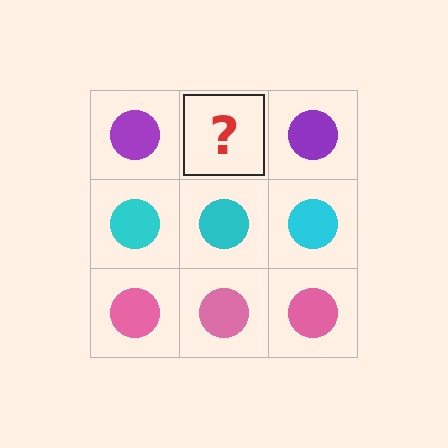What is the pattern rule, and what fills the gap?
The rule is that each row has a consistent color. The gap should be filled with a purple circle.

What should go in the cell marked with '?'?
The missing cell should contain a purple circle.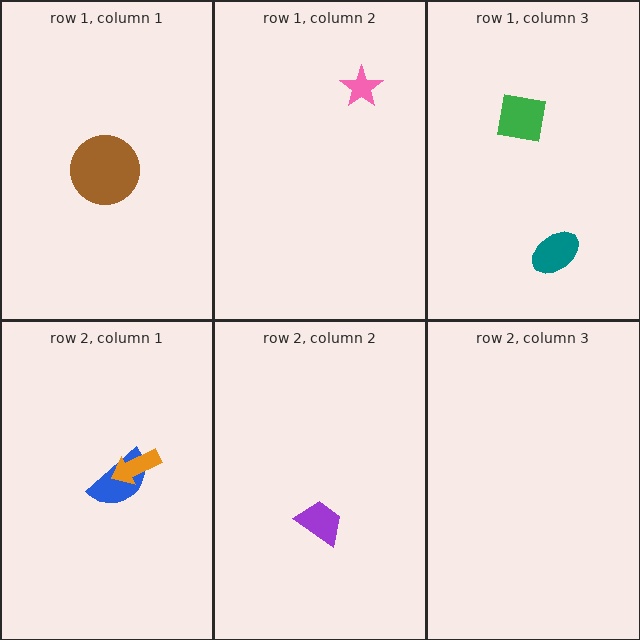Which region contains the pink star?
The row 1, column 2 region.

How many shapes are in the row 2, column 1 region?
2.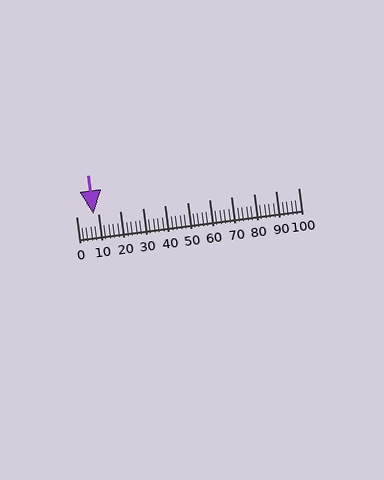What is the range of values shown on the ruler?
The ruler shows values from 0 to 100.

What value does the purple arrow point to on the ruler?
The purple arrow points to approximately 8.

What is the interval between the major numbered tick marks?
The major tick marks are spaced 10 units apart.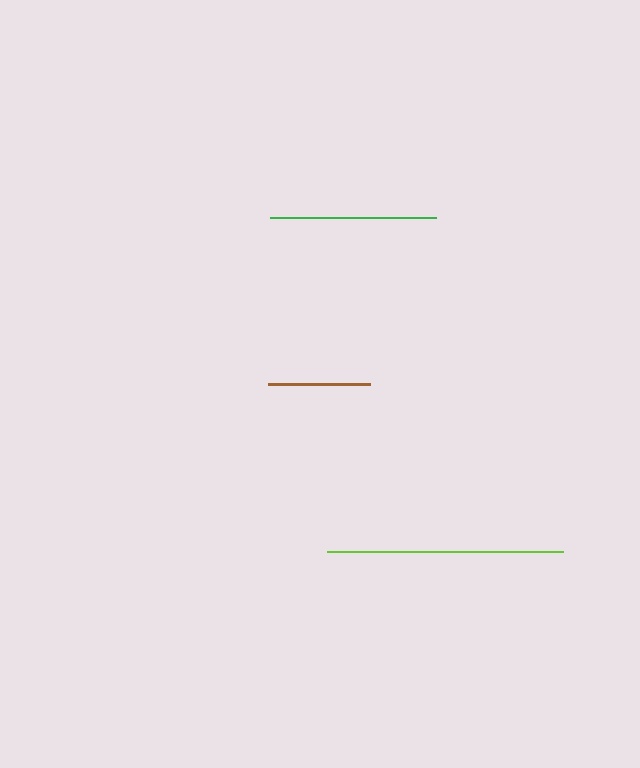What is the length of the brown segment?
The brown segment is approximately 102 pixels long.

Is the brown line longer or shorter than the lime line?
The lime line is longer than the brown line.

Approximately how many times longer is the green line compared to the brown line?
The green line is approximately 1.6 times the length of the brown line.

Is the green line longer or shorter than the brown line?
The green line is longer than the brown line.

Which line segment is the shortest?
The brown line is the shortest at approximately 102 pixels.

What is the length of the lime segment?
The lime segment is approximately 236 pixels long.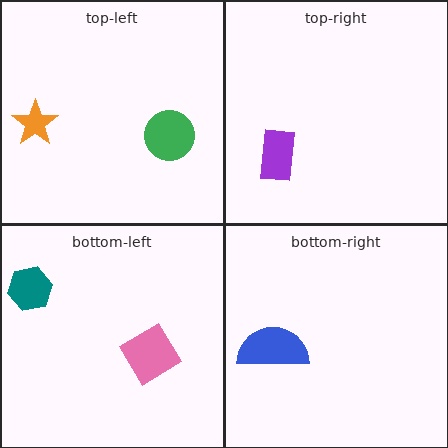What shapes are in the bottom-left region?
The pink diamond, the teal hexagon.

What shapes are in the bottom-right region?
The blue semicircle.